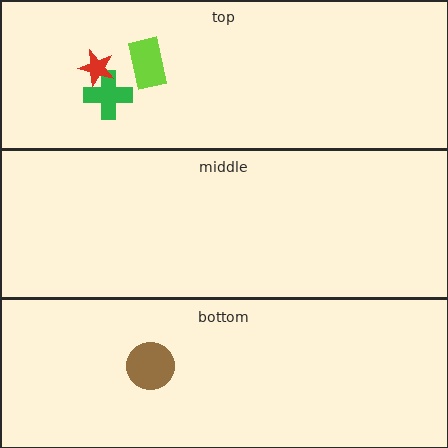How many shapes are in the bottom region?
1.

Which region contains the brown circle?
The bottom region.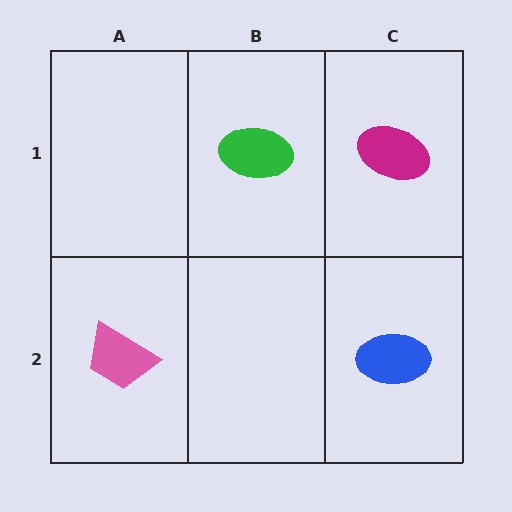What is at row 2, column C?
A blue ellipse.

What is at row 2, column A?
A pink trapezoid.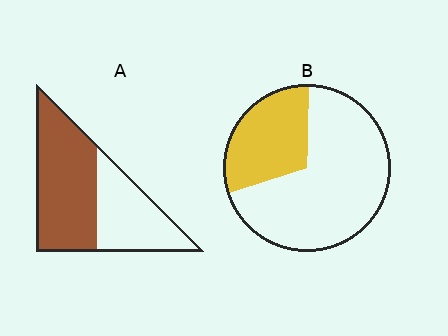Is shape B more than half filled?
No.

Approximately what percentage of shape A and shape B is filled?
A is approximately 60% and B is approximately 30%.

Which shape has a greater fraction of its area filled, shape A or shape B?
Shape A.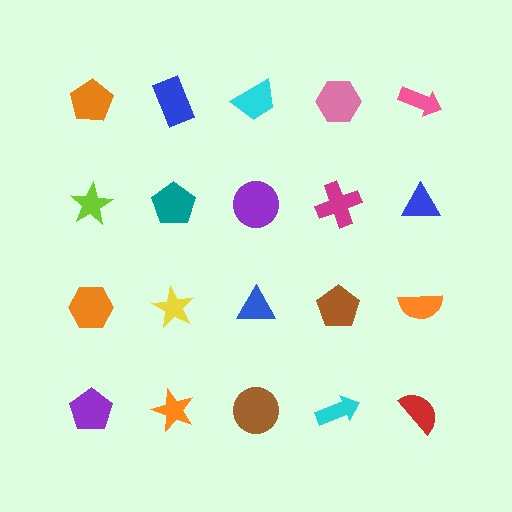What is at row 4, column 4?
A cyan arrow.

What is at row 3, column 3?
A blue triangle.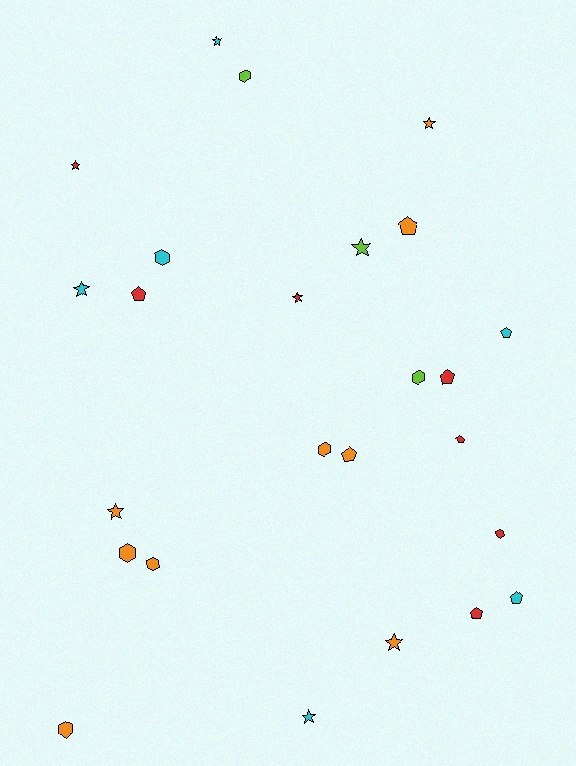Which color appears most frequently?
Orange, with 9 objects.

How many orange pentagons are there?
There are 2 orange pentagons.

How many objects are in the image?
There are 25 objects.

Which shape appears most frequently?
Star, with 9 objects.